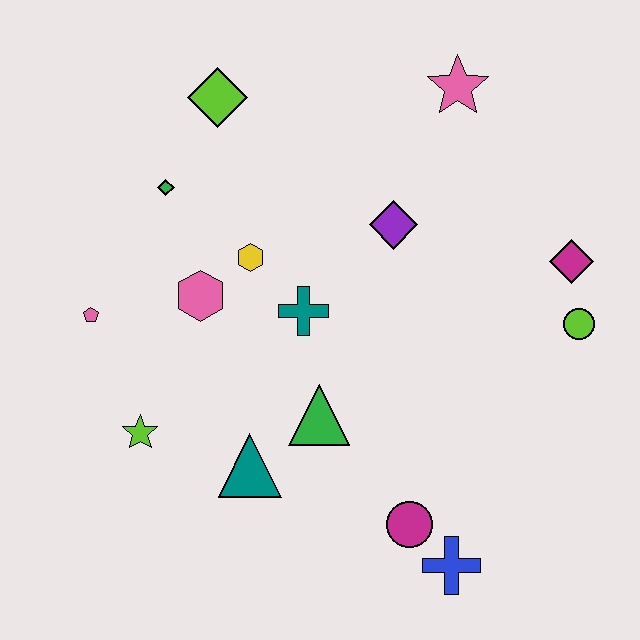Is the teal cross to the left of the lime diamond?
No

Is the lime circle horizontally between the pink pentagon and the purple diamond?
No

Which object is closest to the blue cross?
The magenta circle is closest to the blue cross.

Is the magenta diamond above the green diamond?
No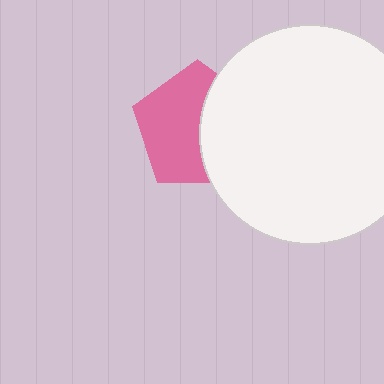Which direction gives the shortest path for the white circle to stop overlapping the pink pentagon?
Moving right gives the shortest separation.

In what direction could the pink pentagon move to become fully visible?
The pink pentagon could move left. That would shift it out from behind the white circle entirely.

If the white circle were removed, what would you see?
You would see the complete pink pentagon.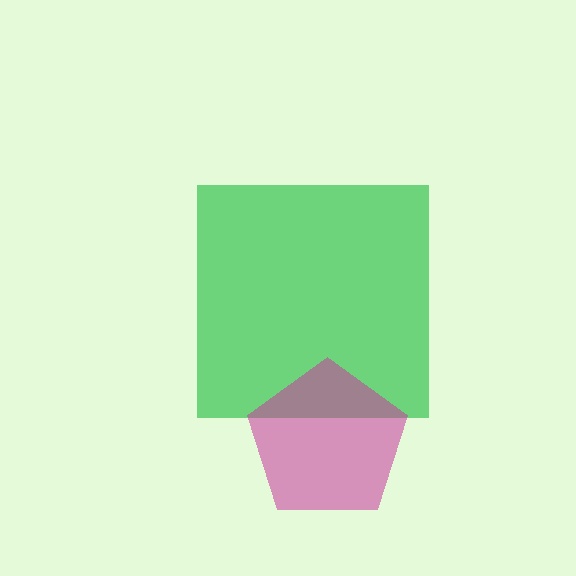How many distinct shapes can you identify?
There are 2 distinct shapes: a green square, a magenta pentagon.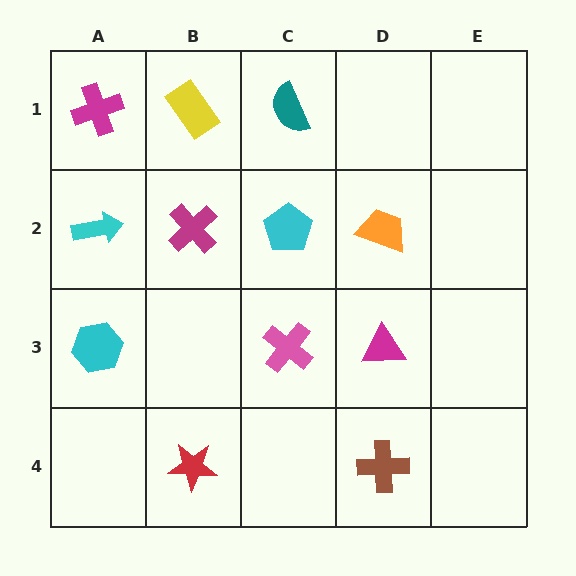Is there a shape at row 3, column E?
No, that cell is empty.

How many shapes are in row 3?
3 shapes.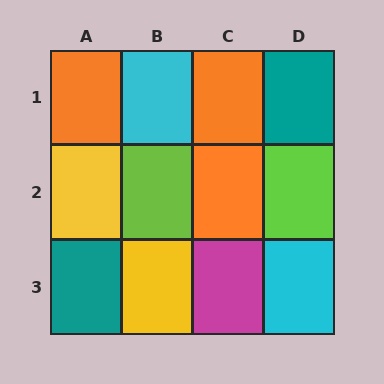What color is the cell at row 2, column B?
Lime.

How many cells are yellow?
2 cells are yellow.